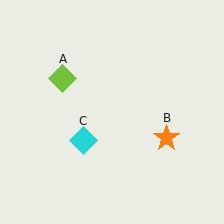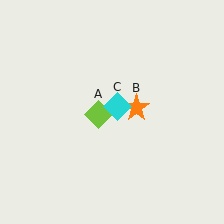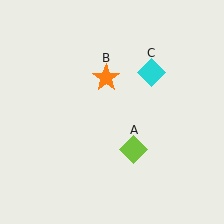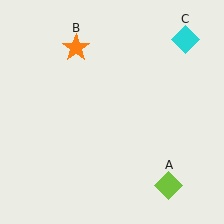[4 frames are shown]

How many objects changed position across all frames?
3 objects changed position: lime diamond (object A), orange star (object B), cyan diamond (object C).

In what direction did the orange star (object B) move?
The orange star (object B) moved up and to the left.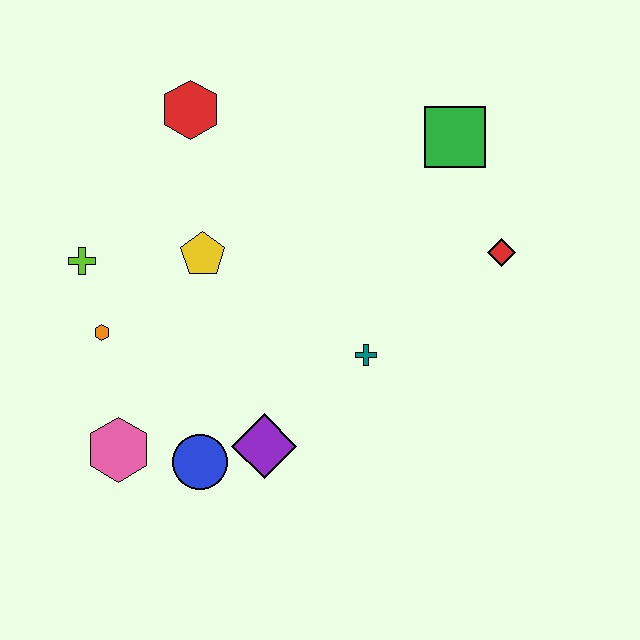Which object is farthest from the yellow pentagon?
The red diamond is farthest from the yellow pentagon.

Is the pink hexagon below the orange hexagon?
Yes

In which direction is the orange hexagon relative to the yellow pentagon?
The orange hexagon is to the left of the yellow pentagon.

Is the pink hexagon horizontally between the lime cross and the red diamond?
Yes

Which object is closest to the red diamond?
The green square is closest to the red diamond.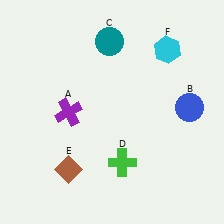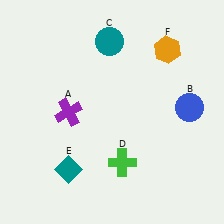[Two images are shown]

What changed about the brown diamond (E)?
In Image 1, E is brown. In Image 2, it changed to teal.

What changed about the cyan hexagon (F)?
In Image 1, F is cyan. In Image 2, it changed to orange.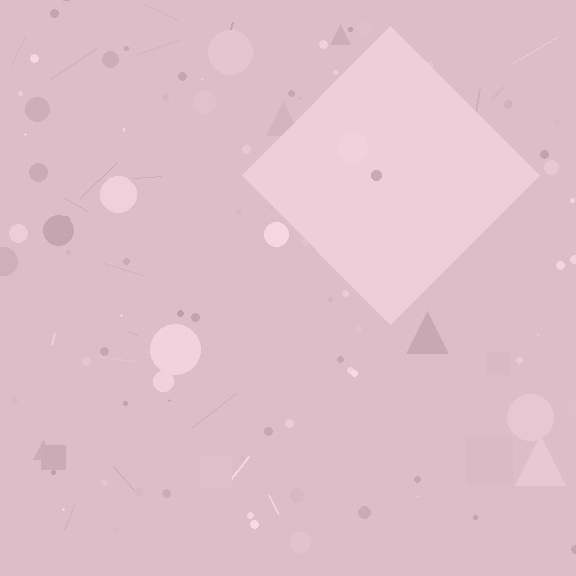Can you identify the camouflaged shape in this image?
The camouflaged shape is a diamond.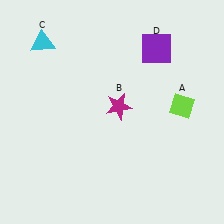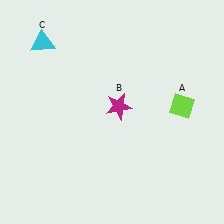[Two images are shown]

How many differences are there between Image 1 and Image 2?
There is 1 difference between the two images.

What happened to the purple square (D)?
The purple square (D) was removed in Image 2. It was in the top-right area of Image 1.